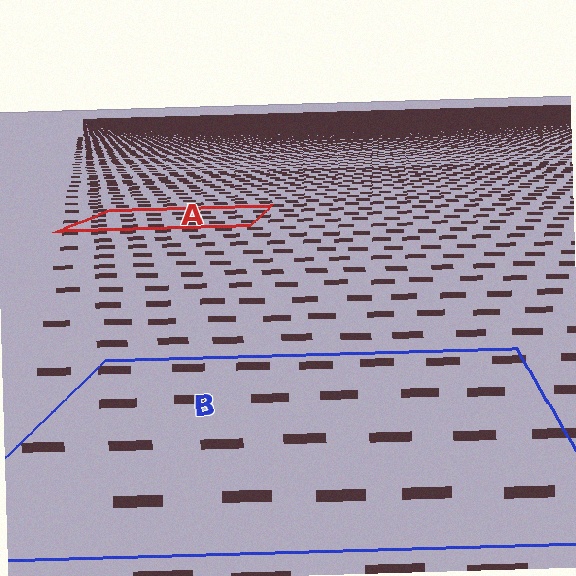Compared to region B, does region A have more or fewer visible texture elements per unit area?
Region A has more texture elements per unit area — they are packed more densely because it is farther away.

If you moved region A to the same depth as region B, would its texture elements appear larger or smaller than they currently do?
They would appear larger. At a closer depth, the same texture elements are projected at a bigger on-screen size.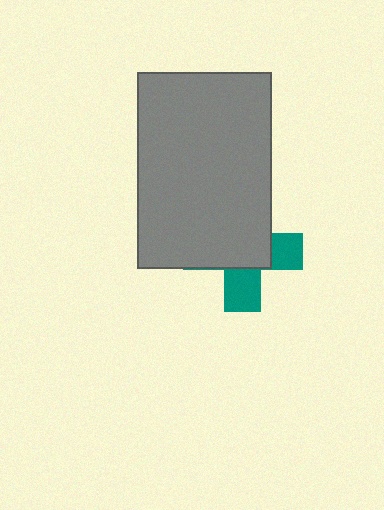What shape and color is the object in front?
The object in front is a gray rectangle.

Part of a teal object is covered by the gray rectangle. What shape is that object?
It is a cross.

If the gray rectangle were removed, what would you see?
You would see the complete teal cross.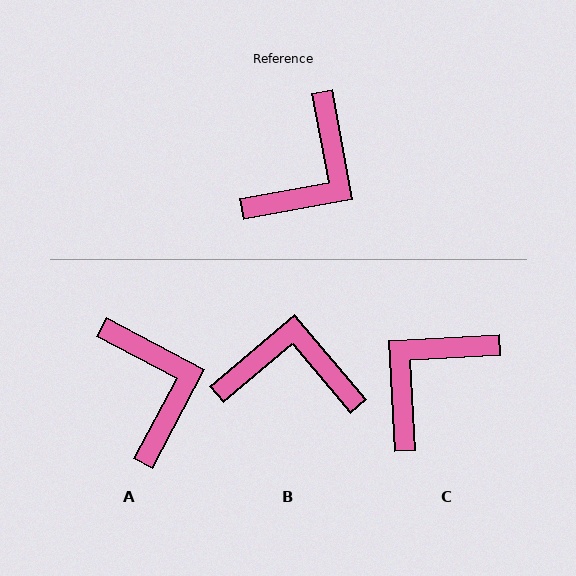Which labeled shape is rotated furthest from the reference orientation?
C, about 172 degrees away.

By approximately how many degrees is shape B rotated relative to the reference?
Approximately 119 degrees counter-clockwise.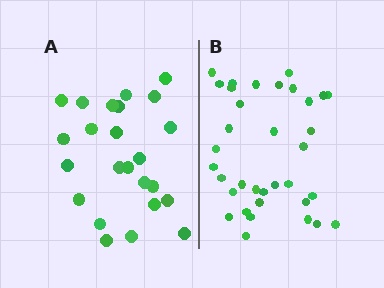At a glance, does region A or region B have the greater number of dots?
Region B (the right region) has more dots.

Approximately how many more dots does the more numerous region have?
Region B has roughly 12 or so more dots than region A.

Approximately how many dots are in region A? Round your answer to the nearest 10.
About 20 dots. (The exact count is 24, which rounds to 20.)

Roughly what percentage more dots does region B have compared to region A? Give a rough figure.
About 45% more.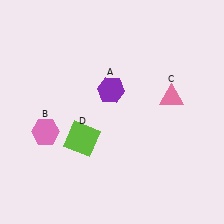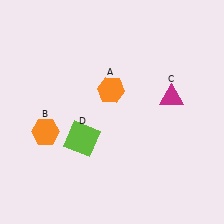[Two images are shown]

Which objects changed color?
A changed from purple to orange. B changed from pink to orange. C changed from pink to magenta.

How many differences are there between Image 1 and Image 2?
There are 3 differences between the two images.